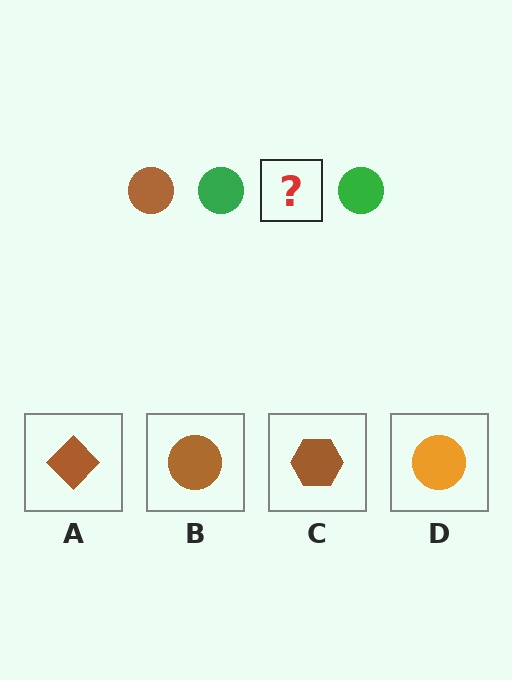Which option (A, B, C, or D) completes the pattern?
B.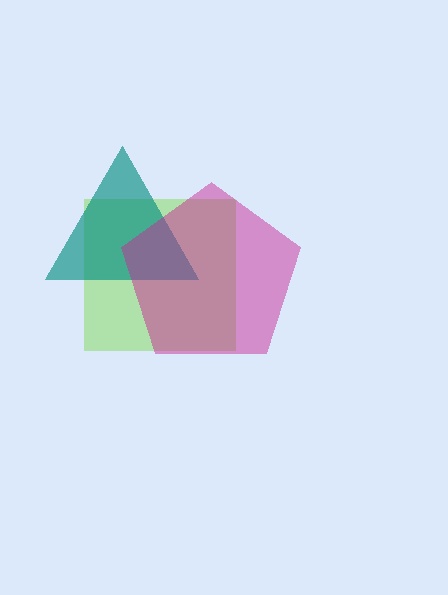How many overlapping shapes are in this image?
There are 3 overlapping shapes in the image.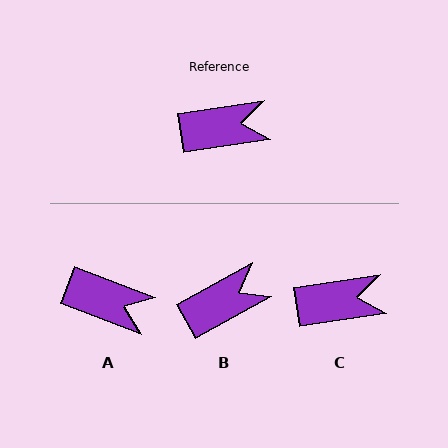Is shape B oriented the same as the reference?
No, it is off by about 20 degrees.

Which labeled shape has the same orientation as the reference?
C.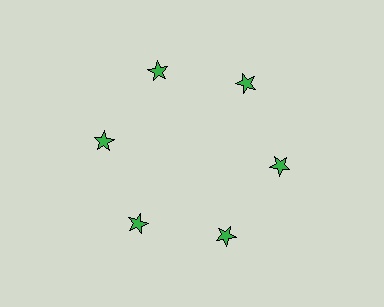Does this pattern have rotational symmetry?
Yes, this pattern has 6-fold rotational symmetry. It looks the same after rotating 60 degrees around the center.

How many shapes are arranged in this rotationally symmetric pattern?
There are 6 shapes, arranged in 6 groups of 1.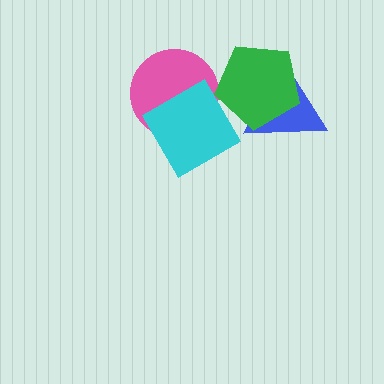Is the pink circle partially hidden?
Yes, it is partially covered by another shape.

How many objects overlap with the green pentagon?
1 object overlaps with the green pentagon.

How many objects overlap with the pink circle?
1 object overlaps with the pink circle.